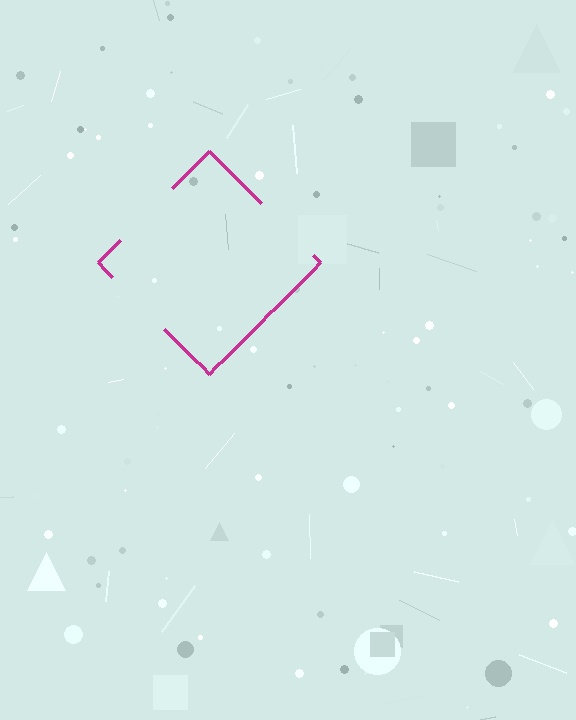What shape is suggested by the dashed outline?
The dashed outline suggests a diamond.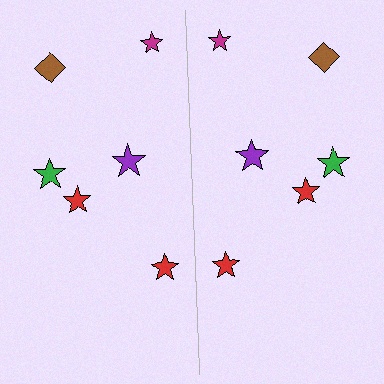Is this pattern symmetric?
Yes, this pattern has bilateral (reflection) symmetry.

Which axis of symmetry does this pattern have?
The pattern has a vertical axis of symmetry running through the center of the image.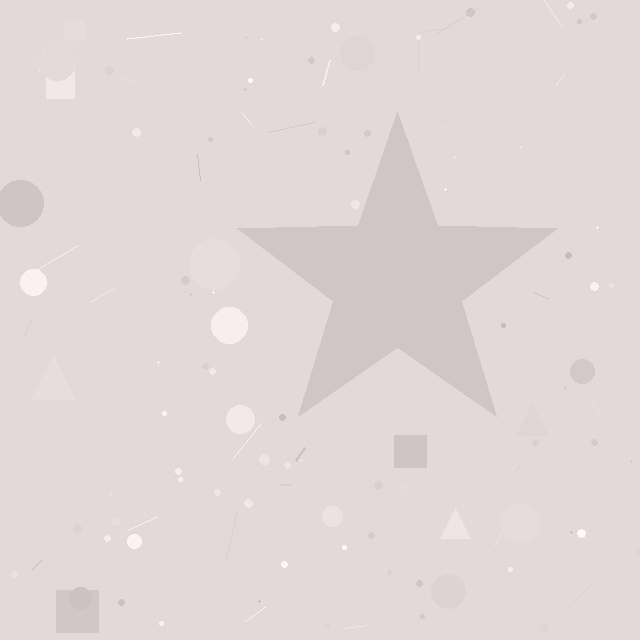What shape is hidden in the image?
A star is hidden in the image.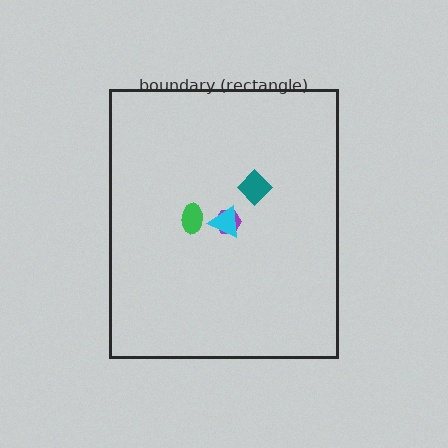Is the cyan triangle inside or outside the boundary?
Inside.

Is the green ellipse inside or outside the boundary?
Inside.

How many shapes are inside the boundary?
4 inside, 0 outside.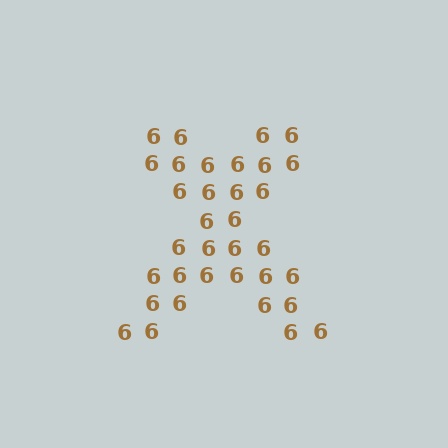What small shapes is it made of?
It is made of small digit 6's.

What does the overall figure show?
The overall figure shows the letter X.